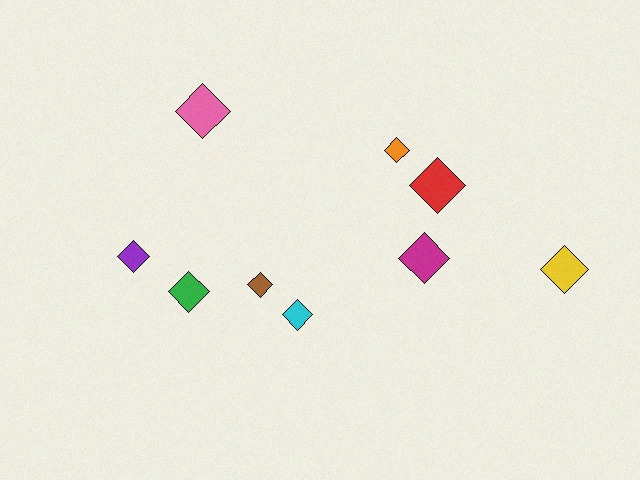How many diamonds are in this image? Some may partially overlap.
There are 9 diamonds.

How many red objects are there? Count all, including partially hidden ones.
There is 1 red object.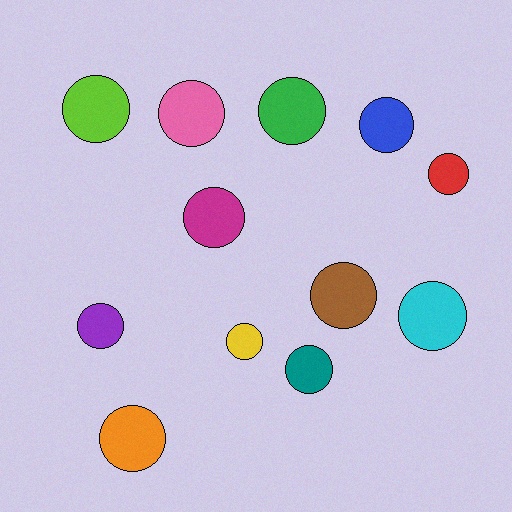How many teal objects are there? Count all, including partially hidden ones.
There is 1 teal object.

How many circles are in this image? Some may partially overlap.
There are 12 circles.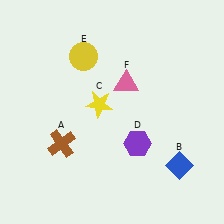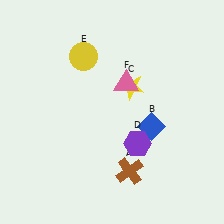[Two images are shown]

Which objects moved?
The objects that moved are: the brown cross (A), the blue diamond (B), the yellow star (C).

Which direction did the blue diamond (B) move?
The blue diamond (B) moved up.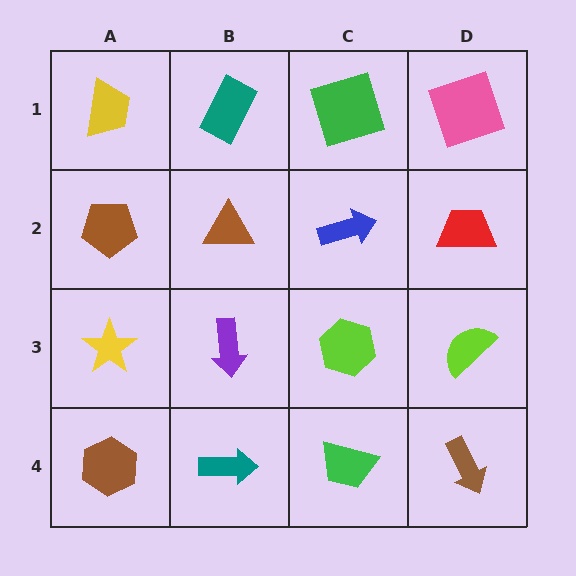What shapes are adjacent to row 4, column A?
A yellow star (row 3, column A), a teal arrow (row 4, column B).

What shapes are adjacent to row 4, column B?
A purple arrow (row 3, column B), a brown hexagon (row 4, column A), a green trapezoid (row 4, column C).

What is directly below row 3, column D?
A brown arrow.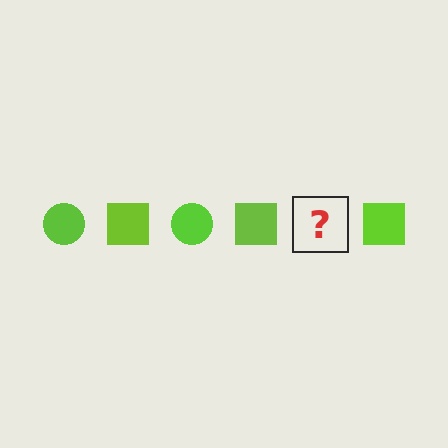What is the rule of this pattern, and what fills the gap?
The rule is that the pattern cycles through circle, square shapes in lime. The gap should be filled with a lime circle.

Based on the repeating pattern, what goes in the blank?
The blank should be a lime circle.